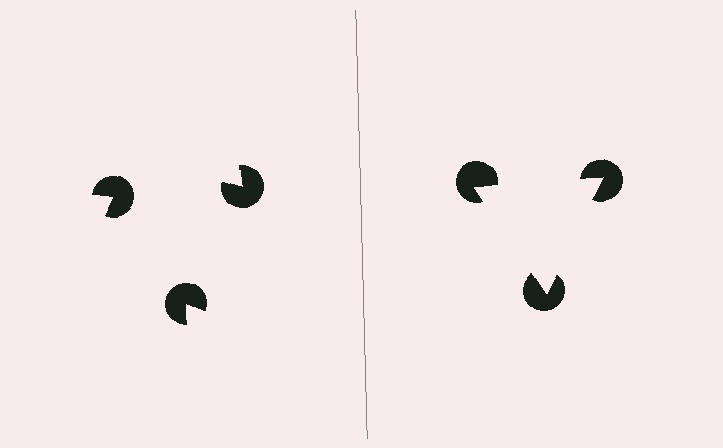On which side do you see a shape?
An illusory triangle appears on the right side. On the left side the wedge cuts are rotated, so no coherent shape forms.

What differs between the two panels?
The pac-man discs are positioned identically on both sides; only the wedge orientations differ. On the right they align to a triangle; on the left they are misaligned.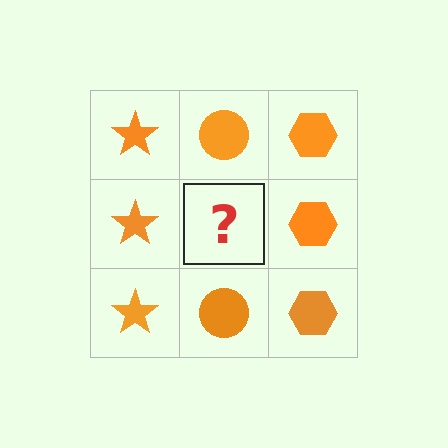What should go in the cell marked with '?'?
The missing cell should contain an orange circle.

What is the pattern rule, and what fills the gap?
The rule is that each column has a consistent shape. The gap should be filled with an orange circle.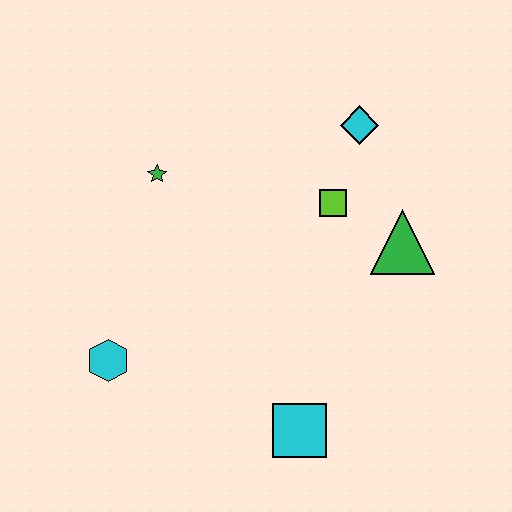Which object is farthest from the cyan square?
The cyan diamond is farthest from the cyan square.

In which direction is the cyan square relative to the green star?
The cyan square is below the green star.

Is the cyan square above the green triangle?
No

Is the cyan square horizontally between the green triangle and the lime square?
No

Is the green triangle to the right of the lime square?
Yes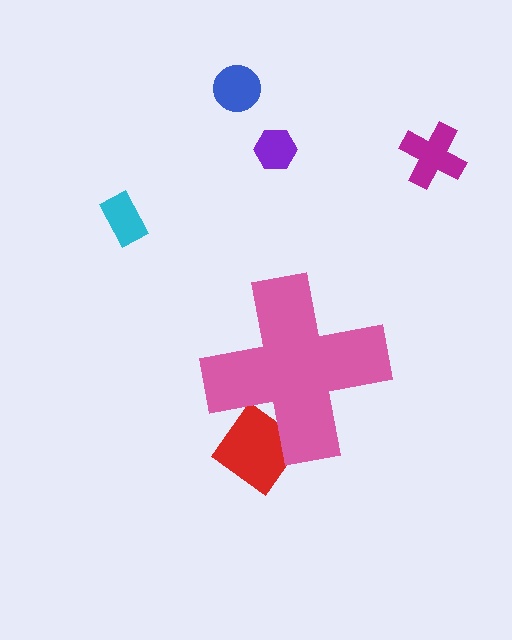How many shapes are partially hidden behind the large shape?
1 shape is partially hidden.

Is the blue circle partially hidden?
No, the blue circle is fully visible.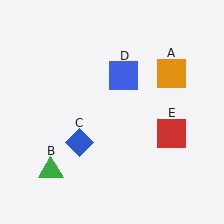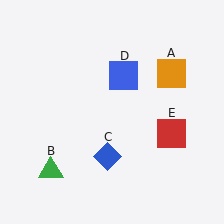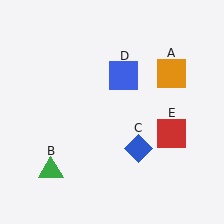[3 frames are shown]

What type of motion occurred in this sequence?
The blue diamond (object C) rotated counterclockwise around the center of the scene.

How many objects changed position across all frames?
1 object changed position: blue diamond (object C).